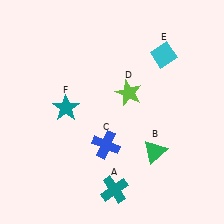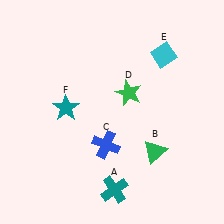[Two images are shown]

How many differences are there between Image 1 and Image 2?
There is 1 difference between the two images.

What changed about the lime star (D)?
In Image 1, D is lime. In Image 2, it changed to green.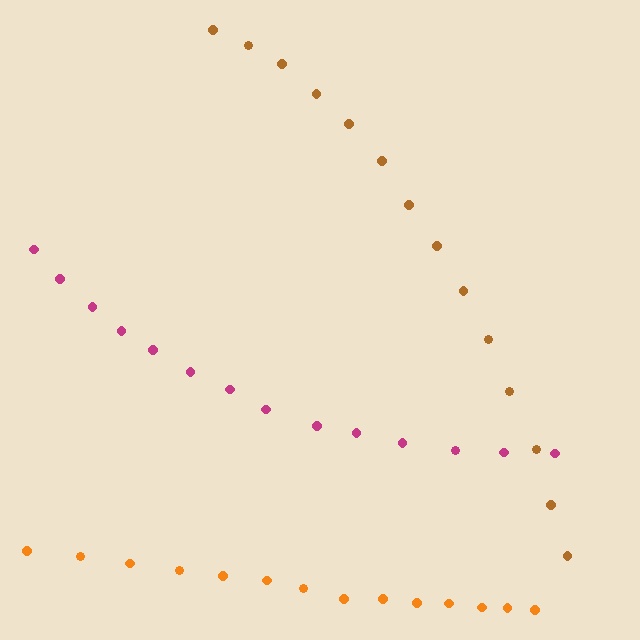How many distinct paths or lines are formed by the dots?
There are 3 distinct paths.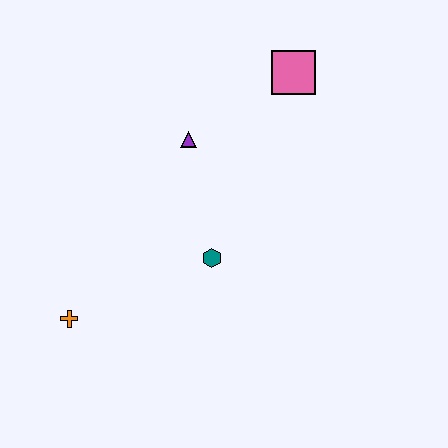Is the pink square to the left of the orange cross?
No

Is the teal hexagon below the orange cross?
No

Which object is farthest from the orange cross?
The pink square is farthest from the orange cross.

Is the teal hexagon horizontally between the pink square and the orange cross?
Yes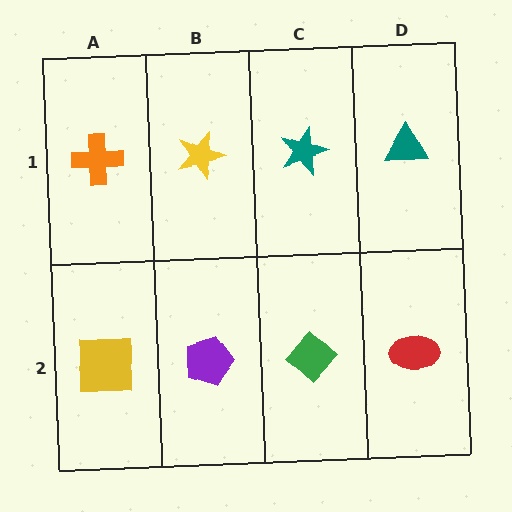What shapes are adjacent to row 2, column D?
A teal triangle (row 1, column D), a green diamond (row 2, column C).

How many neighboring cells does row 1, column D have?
2.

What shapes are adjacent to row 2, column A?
An orange cross (row 1, column A), a purple pentagon (row 2, column B).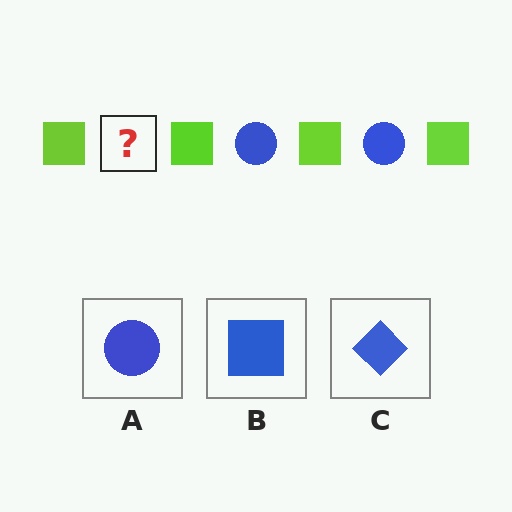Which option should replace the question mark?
Option A.